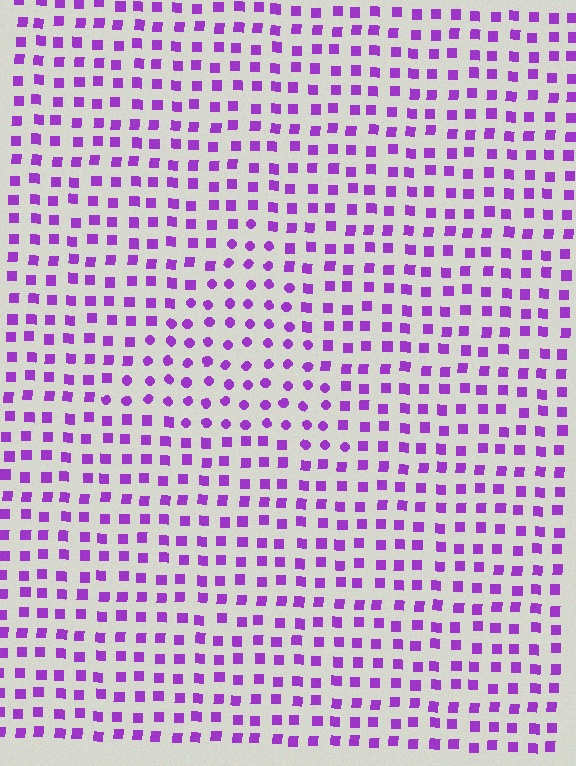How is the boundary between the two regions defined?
The boundary is defined by a change in element shape: circles inside vs. squares outside. All elements share the same color and spacing.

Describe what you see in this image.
The image is filled with small purple elements arranged in a uniform grid. A triangle-shaped region contains circles, while the surrounding area contains squares. The boundary is defined purely by the change in element shape.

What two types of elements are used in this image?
The image uses circles inside the triangle region and squares outside it.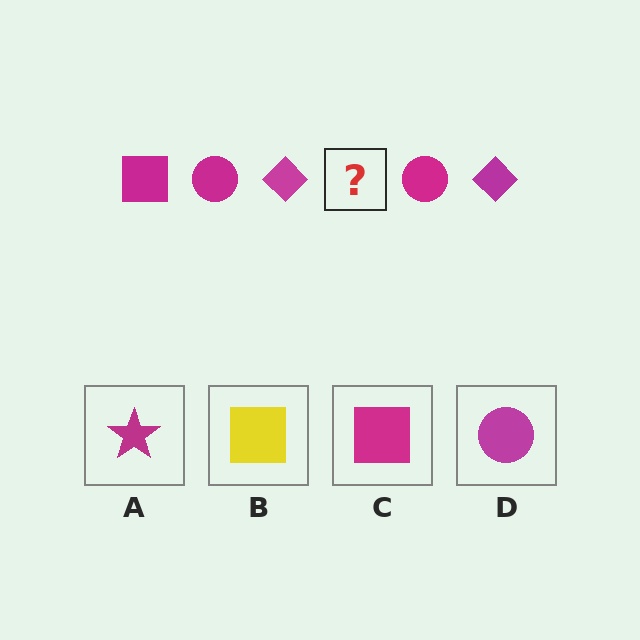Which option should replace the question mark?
Option C.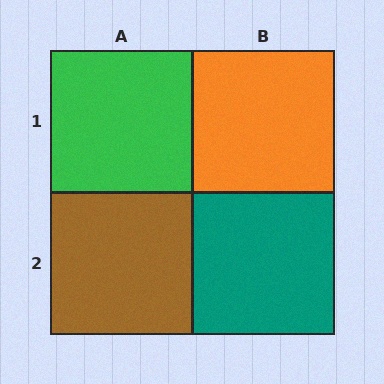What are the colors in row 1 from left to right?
Green, orange.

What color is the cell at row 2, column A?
Brown.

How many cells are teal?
1 cell is teal.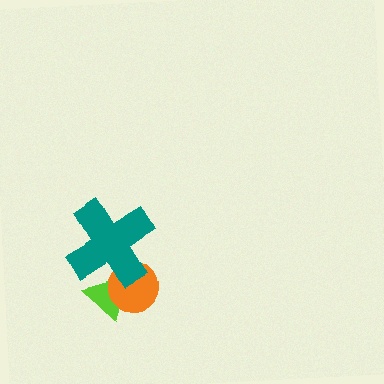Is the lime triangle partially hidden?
Yes, it is partially covered by another shape.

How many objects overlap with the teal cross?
2 objects overlap with the teal cross.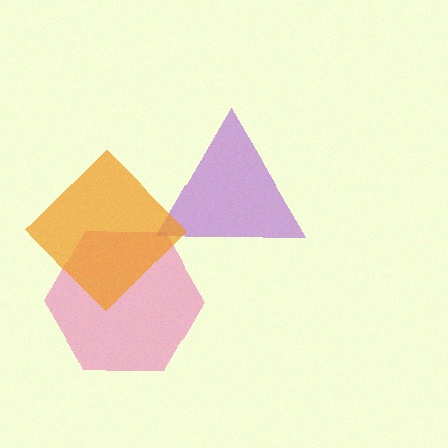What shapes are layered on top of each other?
The layered shapes are: a pink hexagon, a purple triangle, an orange diamond.